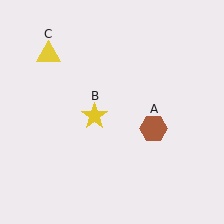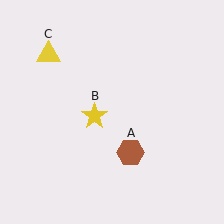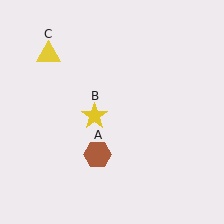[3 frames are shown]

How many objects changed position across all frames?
1 object changed position: brown hexagon (object A).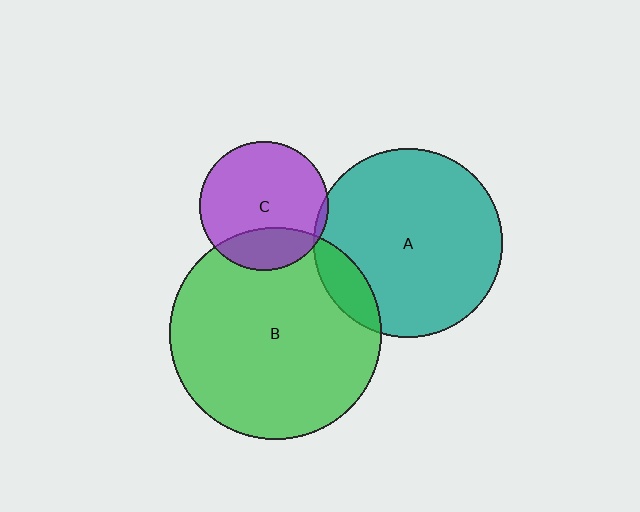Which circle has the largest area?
Circle B (green).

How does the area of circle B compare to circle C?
Approximately 2.7 times.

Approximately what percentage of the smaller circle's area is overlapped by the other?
Approximately 5%.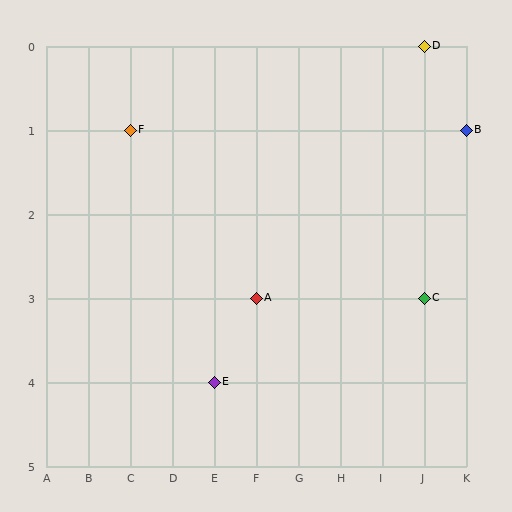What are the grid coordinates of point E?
Point E is at grid coordinates (E, 4).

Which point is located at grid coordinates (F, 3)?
Point A is at (F, 3).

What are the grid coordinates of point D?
Point D is at grid coordinates (J, 0).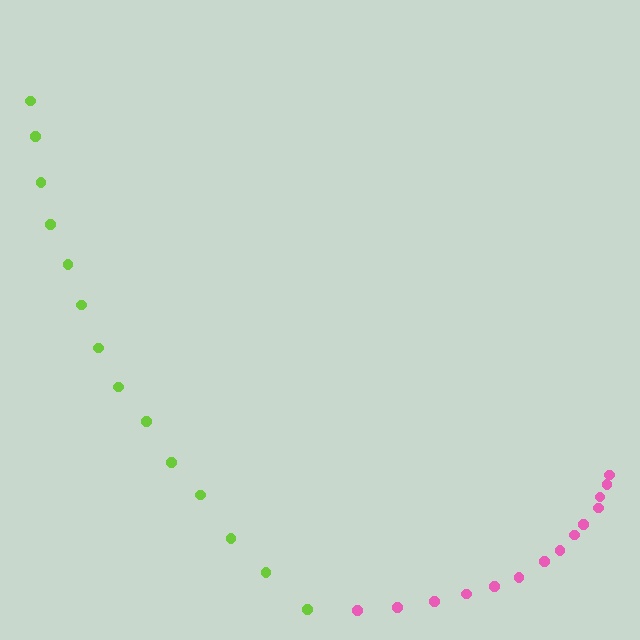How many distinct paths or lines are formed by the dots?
There are 2 distinct paths.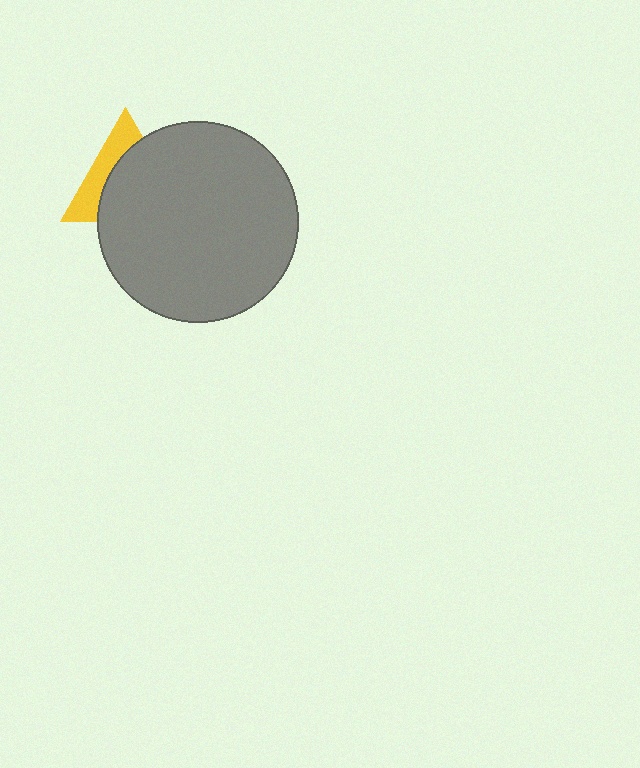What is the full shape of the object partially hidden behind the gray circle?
The partially hidden object is a yellow triangle.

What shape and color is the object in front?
The object in front is a gray circle.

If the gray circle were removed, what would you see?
You would see the complete yellow triangle.